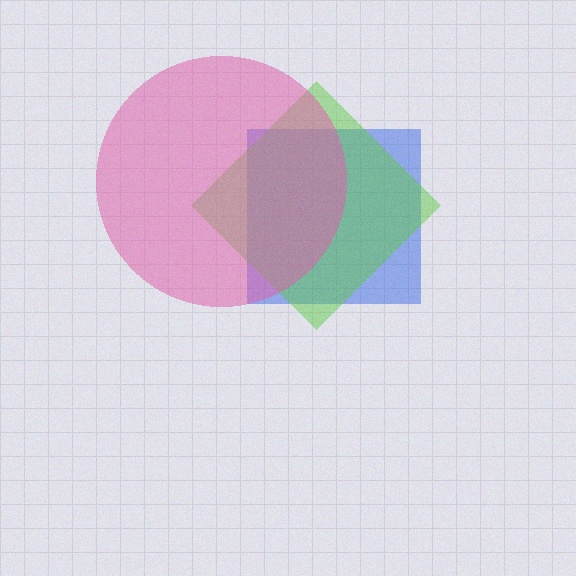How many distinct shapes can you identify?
There are 3 distinct shapes: a blue square, a lime diamond, a pink circle.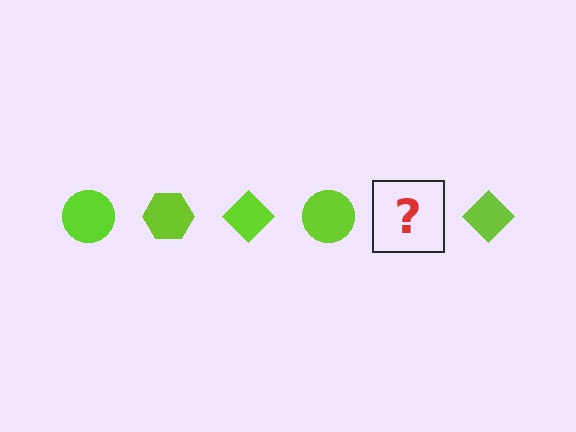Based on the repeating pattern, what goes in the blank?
The blank should be a lime hexagon.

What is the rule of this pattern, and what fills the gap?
The rule is that the pattern cycles through circle, hexagon, diamond shapes in lime. The gap should be filled with a lime hexagon.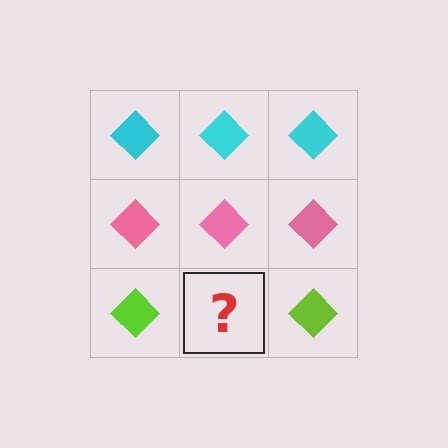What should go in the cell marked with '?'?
The missing cell should contain a lime diamond.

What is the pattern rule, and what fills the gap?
The rule is that each row has a consistent color. The gap should be filled with a lime diamond.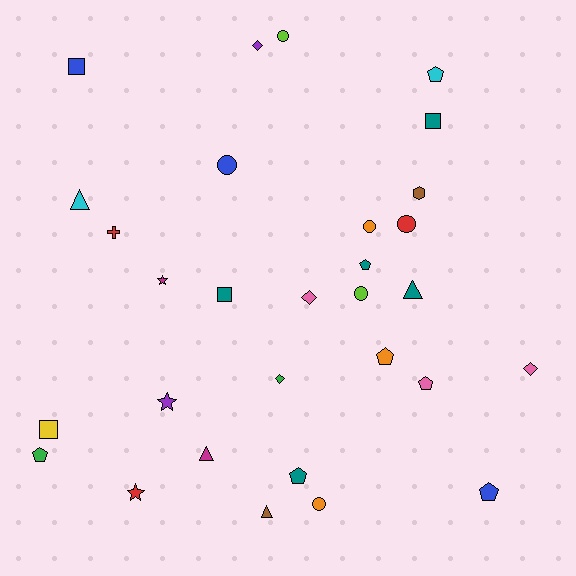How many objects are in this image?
There are 30 objects.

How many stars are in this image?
There are 3 stars.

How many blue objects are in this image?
There are 3 blue objects.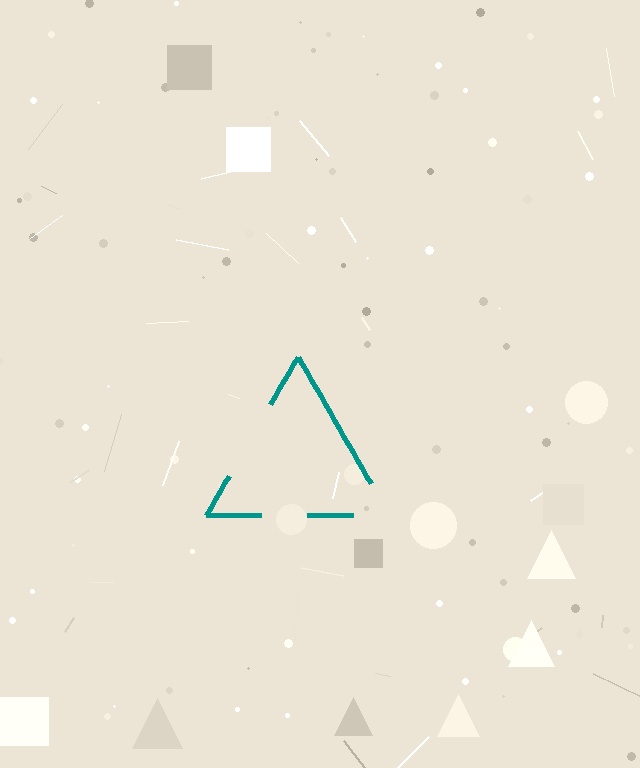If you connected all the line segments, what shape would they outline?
They would outline a triangle.